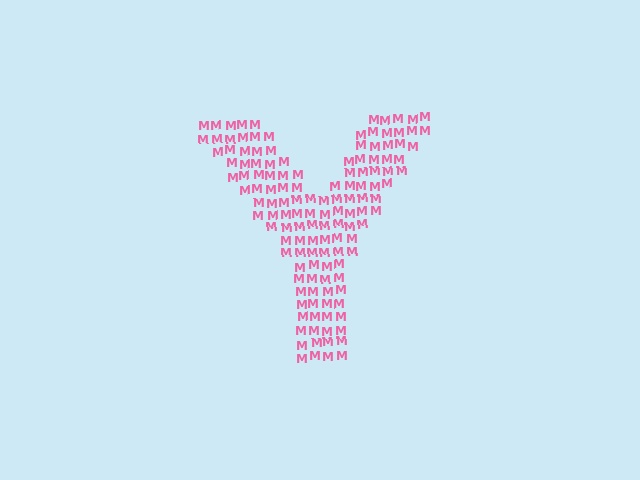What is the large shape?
The large shape is the letter Y.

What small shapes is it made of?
It is made of small letter M's.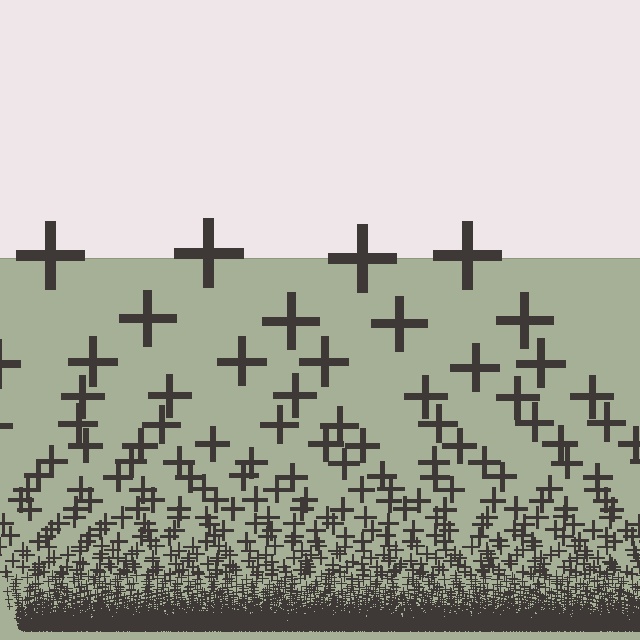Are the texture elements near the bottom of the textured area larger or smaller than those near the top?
Smaller. The gradient is inverted — elements near the bottom are smaller and denser.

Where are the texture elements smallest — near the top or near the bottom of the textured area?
Near the bottom.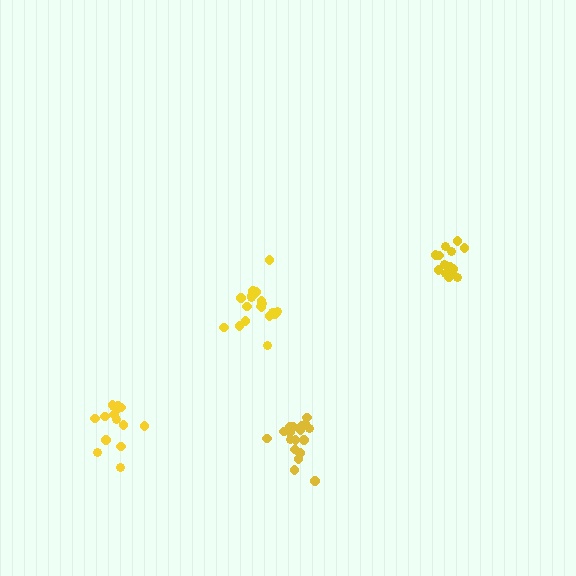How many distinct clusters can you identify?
There are 4 distinct clusters.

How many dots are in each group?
Group 1: 19 dots, Group 2: 15 dots, Group 3: 15 dots, Group 4: 18 dots (67 total).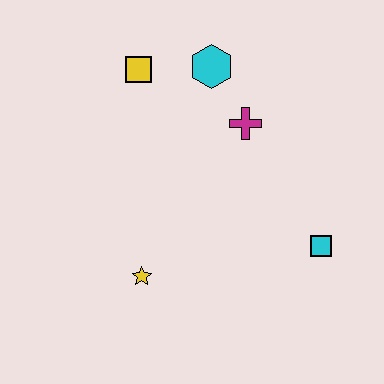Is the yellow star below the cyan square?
Yes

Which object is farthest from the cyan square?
The yellow square is farthest from the cyan square.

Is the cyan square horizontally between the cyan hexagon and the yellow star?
No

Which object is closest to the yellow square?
The cyan hexagon is closest to the yellow square.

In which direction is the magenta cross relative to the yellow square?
The magenta cross is to the right of the yellow square.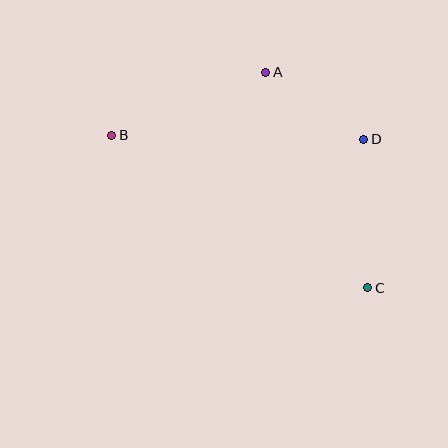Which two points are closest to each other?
Points A and D are closest to each other.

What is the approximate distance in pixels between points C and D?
The distance between C and D is approximately 149 pixels.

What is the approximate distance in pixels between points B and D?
The distance between B and D is approximately 252 pixels.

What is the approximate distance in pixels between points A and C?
The distance between A and C is approximately 238 pixels.